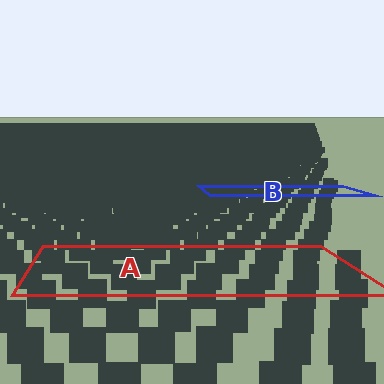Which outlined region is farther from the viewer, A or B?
Region B is farther from the viewer — the texture elements inside it appear smaller and more densely packed.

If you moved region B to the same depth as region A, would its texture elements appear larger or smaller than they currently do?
They would appear larger. At a closer depth, the same texture elements are projected at a bigger on-screen size.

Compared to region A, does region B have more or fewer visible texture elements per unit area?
Region B has more texture elements per unit area — they are packed more densely because it is farther away.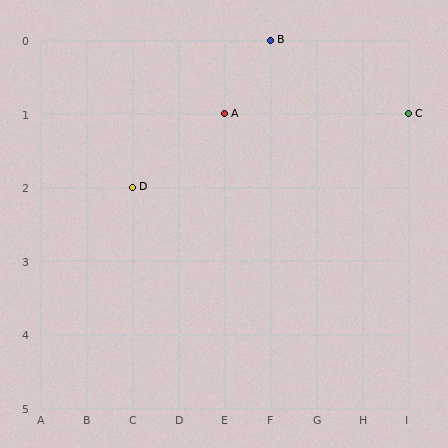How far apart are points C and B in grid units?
Points C and B are 3 columns and 1 row apart (about 3.2 grid units diagonally).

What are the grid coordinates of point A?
Point A is at grid coordinates (E, 1).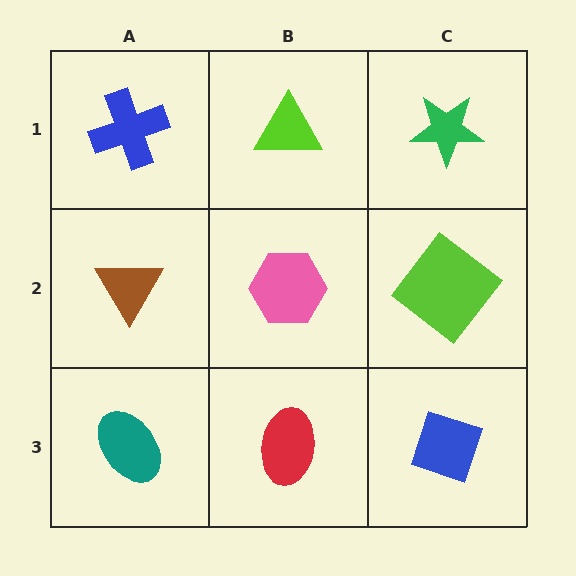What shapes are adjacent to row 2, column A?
A blue cross (row 1, column A), a teal ellipse (row 3, column A), a pink hexagon (row 2, column B).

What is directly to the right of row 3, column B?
A blue diamond.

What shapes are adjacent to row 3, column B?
A pink hexagon (row 2, column B), a teal ellipse (row 3, column A), a blue diamond (row 3, column C).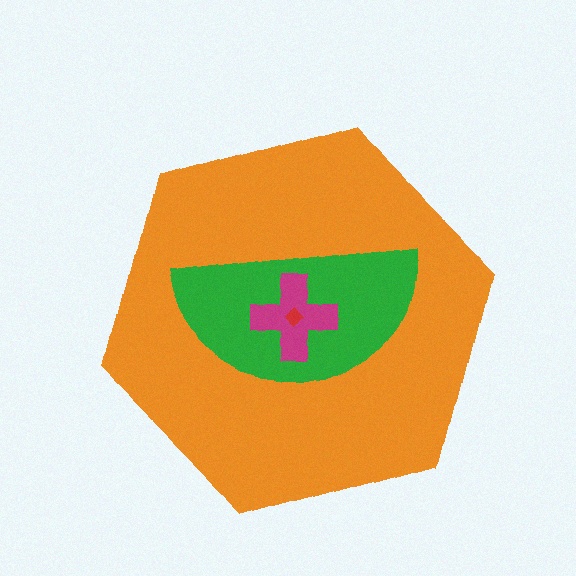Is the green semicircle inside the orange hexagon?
Yes.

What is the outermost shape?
The orange hexagon.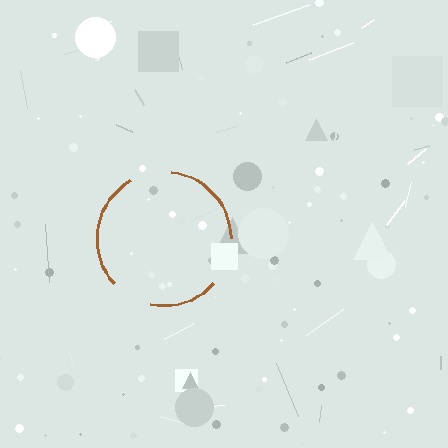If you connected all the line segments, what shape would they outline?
They would outline a circle.